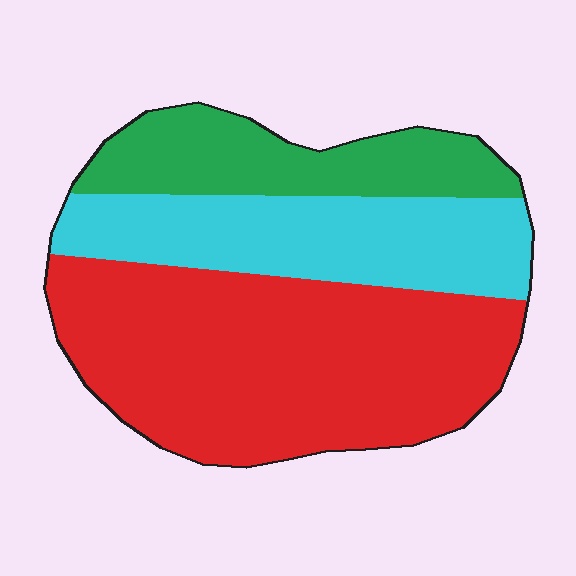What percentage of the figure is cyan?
Cyan takes up about one quarter (1/4) of the figure.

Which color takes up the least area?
Green, at roughly 20%.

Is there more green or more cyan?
Cyan.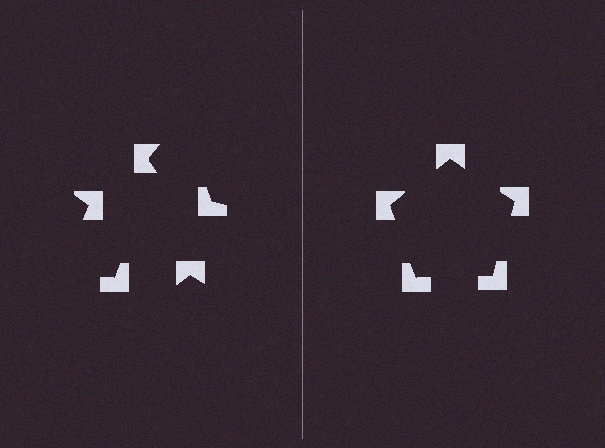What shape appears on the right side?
An illusory pentagon.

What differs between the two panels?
The notched squares are positioned identically on both sides; only the wedge orientations differ. On the right they align to a pentagon; on the left they are misaligned.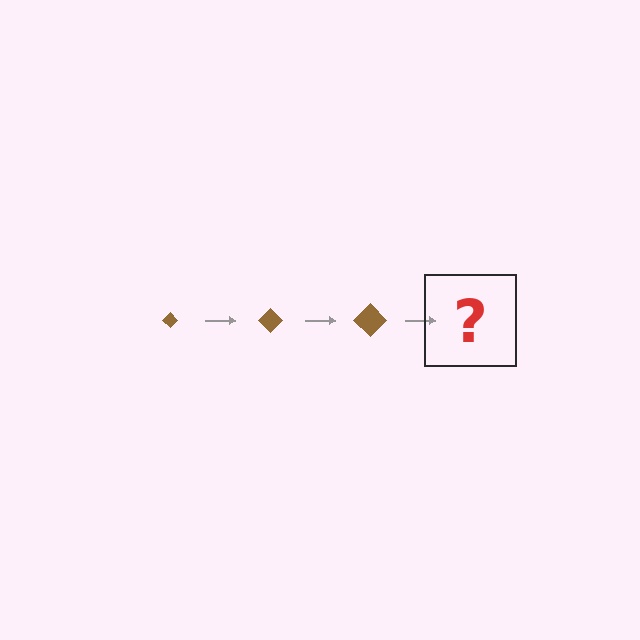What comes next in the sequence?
The next element should be a brown diamond, larger than the previous one.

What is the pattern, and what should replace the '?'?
The pattern is that the diamond gets progressively larger each step. The '?' should be a brown diamond, larger than the previous one.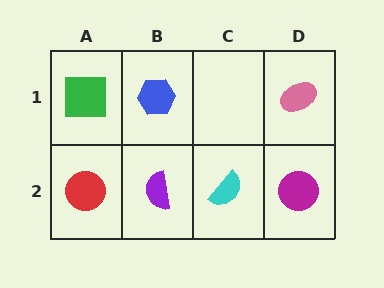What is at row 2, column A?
A red circle.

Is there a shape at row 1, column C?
No, that cell is empty.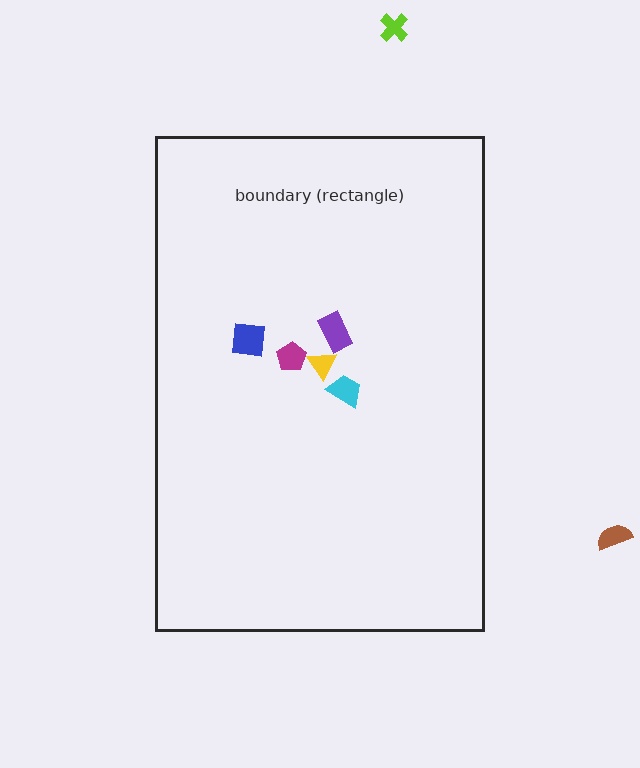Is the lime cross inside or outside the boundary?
Outside.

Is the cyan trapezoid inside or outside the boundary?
Inside.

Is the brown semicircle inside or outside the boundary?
Outside.